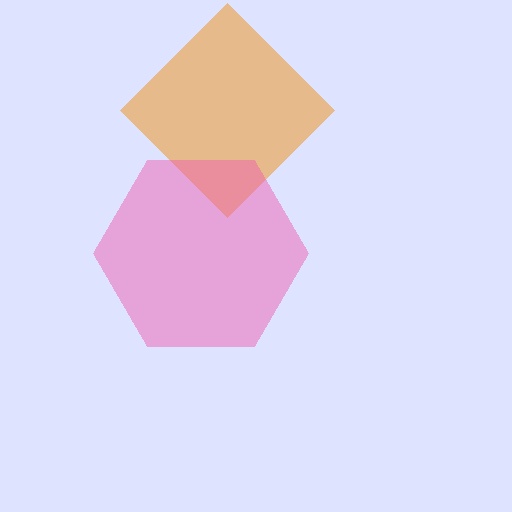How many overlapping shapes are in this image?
There are 2 overlapping shapes in the image.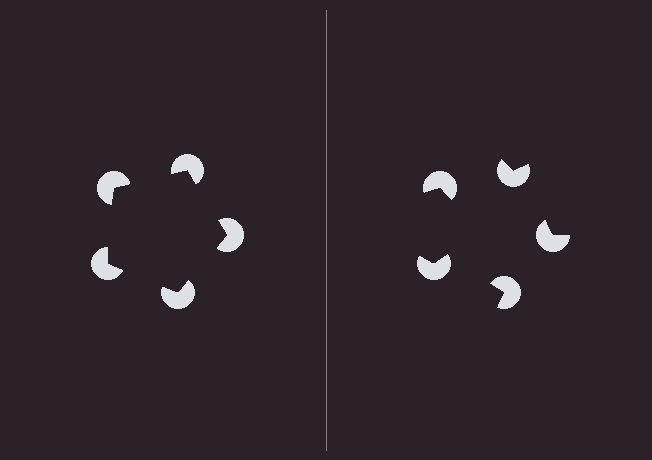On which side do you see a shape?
An illusory pentagon appears on the left side. On the right side the wedge cuts are rotated, so no coherent shape forms.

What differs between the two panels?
The pac-man discs are positioned identically on both sides; only the wedge orientations differ. On the left they align to a pentagon; on the right they are misaligned.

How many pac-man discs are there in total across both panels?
10 — 5 on each side.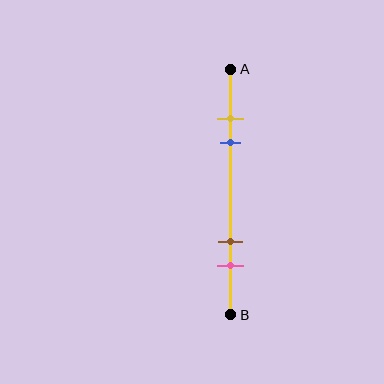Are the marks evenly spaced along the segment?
No, the marks are not evenly spaced.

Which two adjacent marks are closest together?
The yellow and blue marks are the closest adjacent pair.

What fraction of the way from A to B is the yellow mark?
The yellow mark is approximately 20% (0.2) of the way from A to B.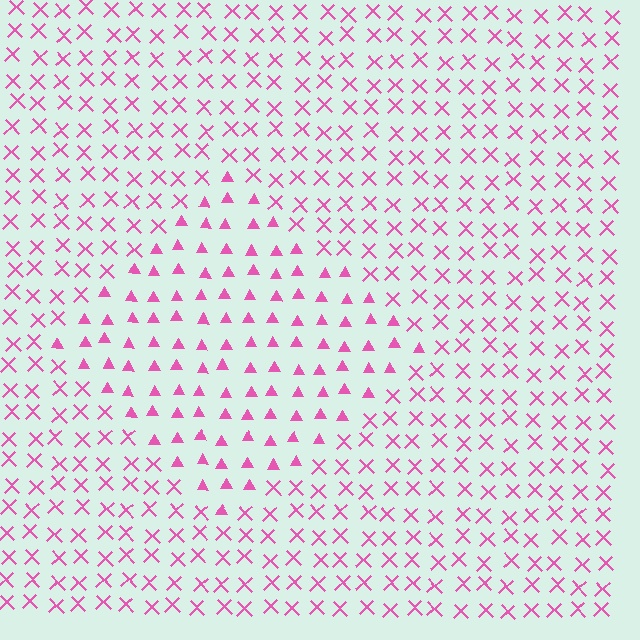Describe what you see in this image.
The image is filled with small pink elements arranged in a uniform grid. A diamond-shaped region contains triangles, while the surrounding area contains X marks. The boundary is defined purely by the change in element shape.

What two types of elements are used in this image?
The image uses triangles inside the diamond region and X marks outside it.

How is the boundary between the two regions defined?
The boundary is defined by a change in element shape: triangles inside vs. X marks outside. All elements share the same color and spacing.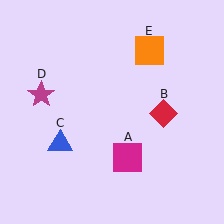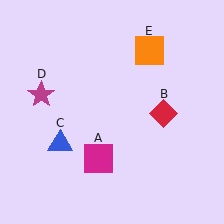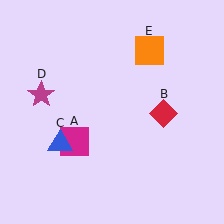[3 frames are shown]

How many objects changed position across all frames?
1 object changed position: magenta square (object A).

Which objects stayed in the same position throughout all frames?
Red diamond (object B) and blue triangle (object C) and magenta star (object D) and orange square (object E) remained stationary.